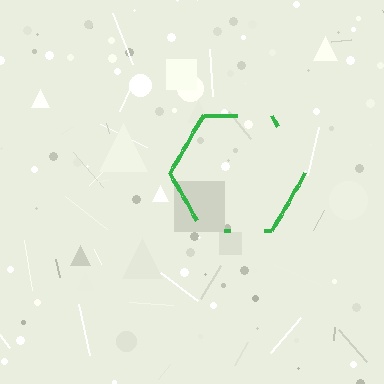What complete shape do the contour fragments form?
The contour fragments form a hexagon.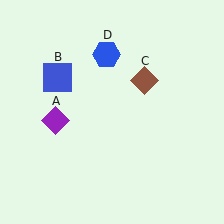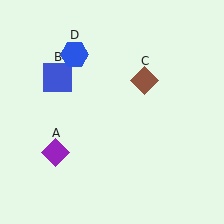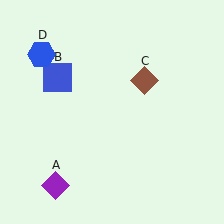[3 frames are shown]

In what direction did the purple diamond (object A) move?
The purple diamond (object A) moved down.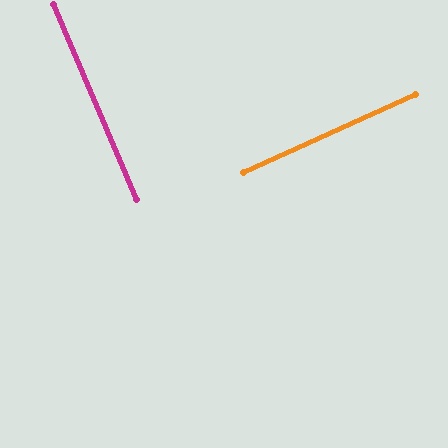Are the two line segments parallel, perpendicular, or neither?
Perpendicular — they meet at approximately 89°.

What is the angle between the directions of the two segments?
Approximately 89 degrees.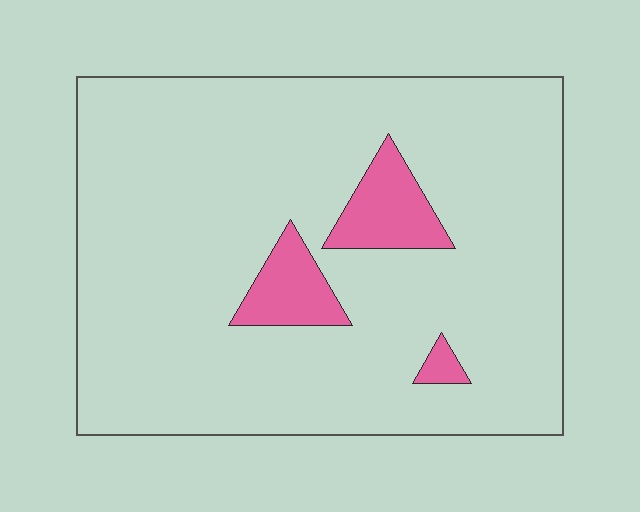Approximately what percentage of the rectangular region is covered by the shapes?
Approximately 10%.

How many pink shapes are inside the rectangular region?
3.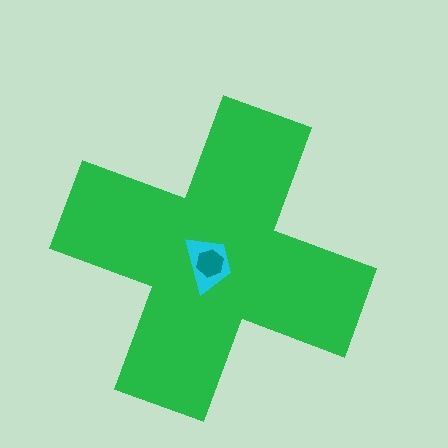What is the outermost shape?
The green cross.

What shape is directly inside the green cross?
The cyan trapezoid.